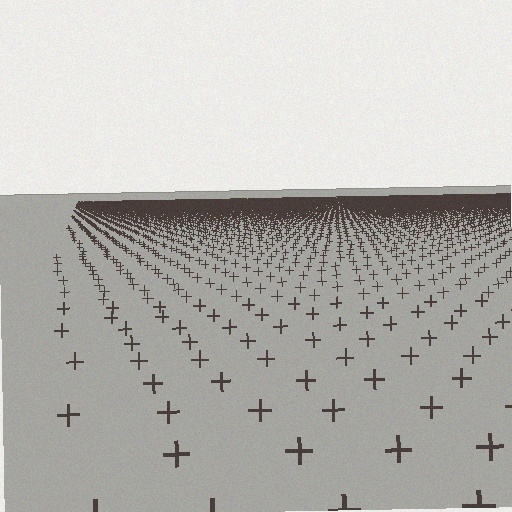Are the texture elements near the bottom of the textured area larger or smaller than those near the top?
Larger. Near the bottom, elements are closer to the viewer and appear at a bigger on-screen size.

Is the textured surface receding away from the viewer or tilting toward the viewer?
The surface is receding away from the viewer. Texture elements get smaller and denser toward the top.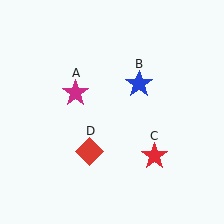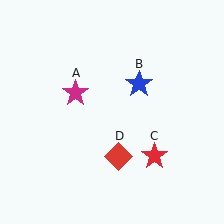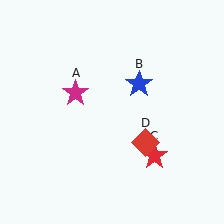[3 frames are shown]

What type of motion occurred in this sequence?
The red diamond (object D) rotated counterclockwise around the center of the scene.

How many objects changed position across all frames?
1 object changed position: red diamond (object D).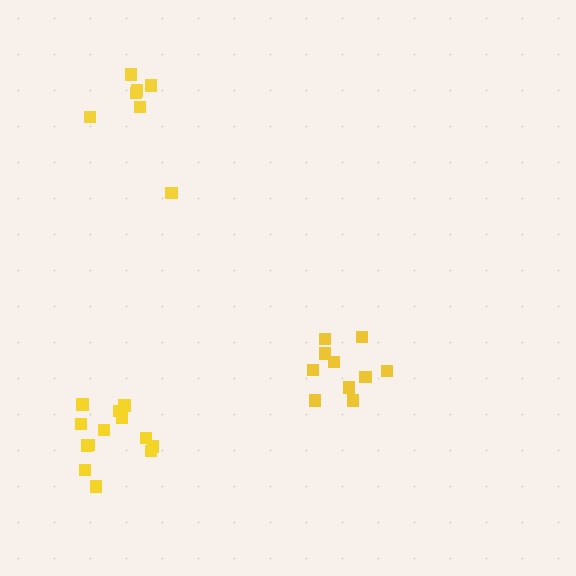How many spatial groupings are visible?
There are 3 spatial groupings.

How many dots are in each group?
Group 1: 10 dots, Group 2: 7 dots, Group 3: 13 dots (30 total).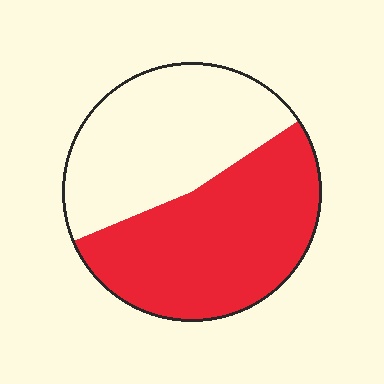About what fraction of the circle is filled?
About one half (1/2).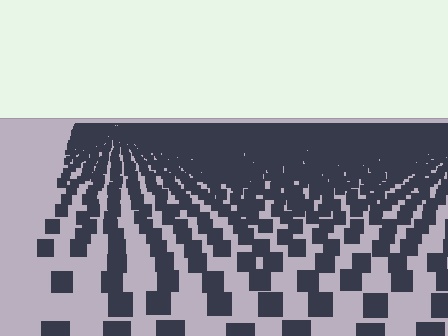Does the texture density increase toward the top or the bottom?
Density increases toward the top.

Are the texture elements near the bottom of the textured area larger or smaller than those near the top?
Larger. Near the bottom, elements are closer to the viewer and appear at a bigger on-screen size.